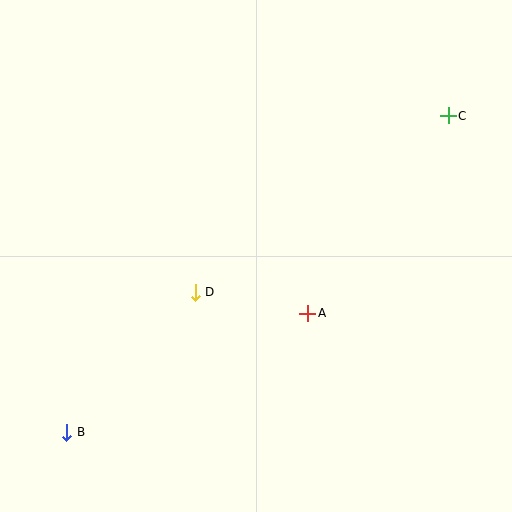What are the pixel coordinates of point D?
Point D is at (195, 292).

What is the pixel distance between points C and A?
The distance between C and A is 242 pixels.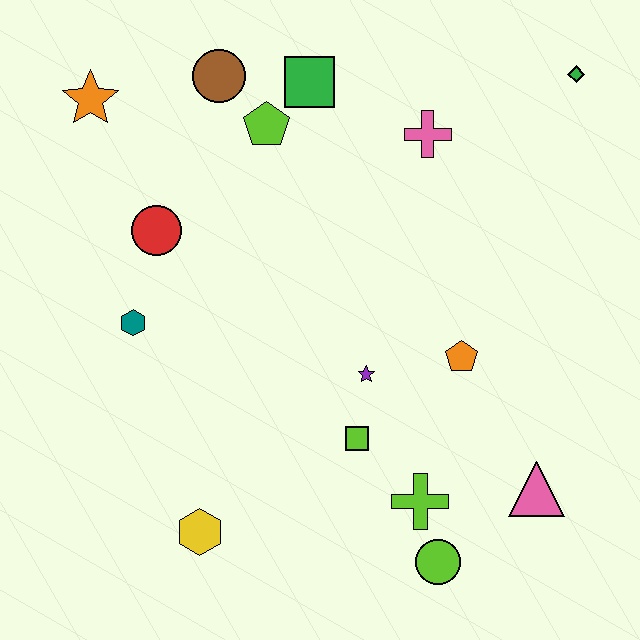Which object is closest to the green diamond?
The pink cross is closest to the green diamond.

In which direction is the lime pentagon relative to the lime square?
The lime pentagon is above the lime square.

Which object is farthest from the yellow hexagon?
The green diamond is farthest from the yellow hexagon.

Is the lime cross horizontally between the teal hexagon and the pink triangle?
Yes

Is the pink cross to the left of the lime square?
No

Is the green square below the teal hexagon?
No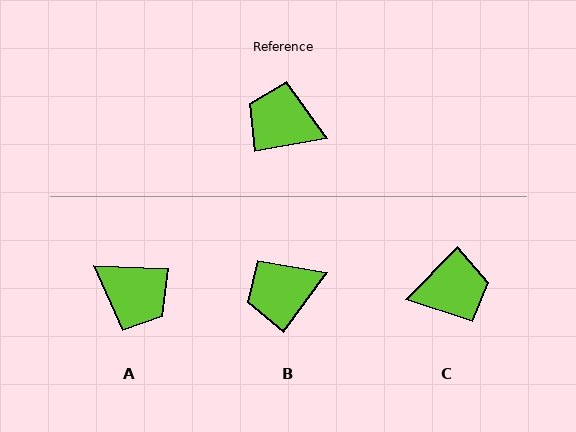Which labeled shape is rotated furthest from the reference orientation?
A, about 168 degrees away.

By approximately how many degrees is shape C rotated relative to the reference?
Approximately 144 degrees clockwise.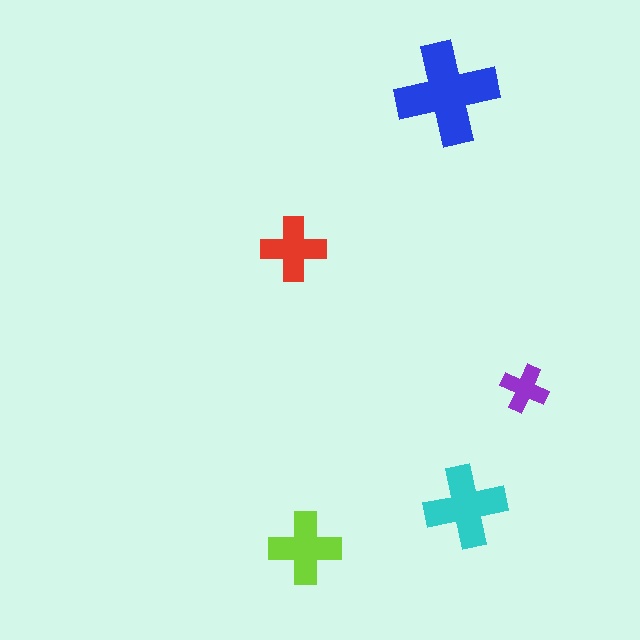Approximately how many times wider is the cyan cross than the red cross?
About 1.5 times wider.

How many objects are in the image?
There are 5 objects in the image.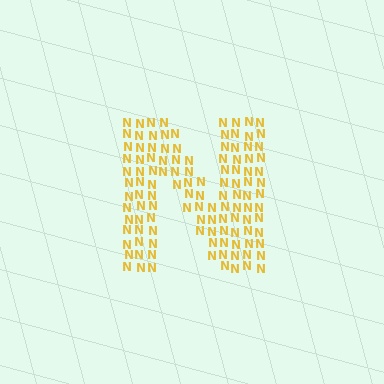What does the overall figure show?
The overall figure shows the letter N.